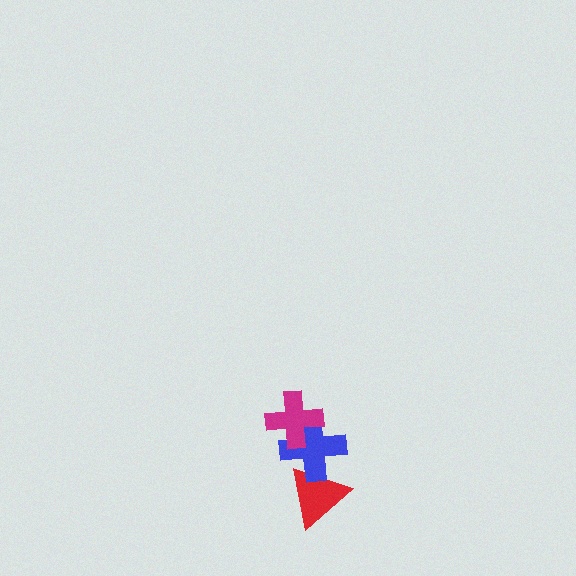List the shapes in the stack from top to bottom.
From top to bottom: the magenta cross, the blue cross, the red triangle.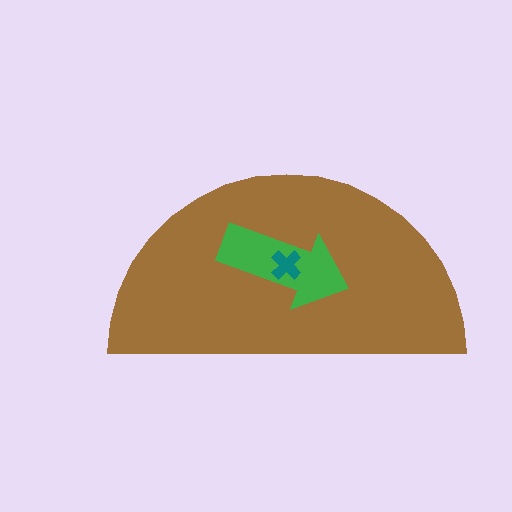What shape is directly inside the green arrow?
The teal cross.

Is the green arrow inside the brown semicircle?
Yes.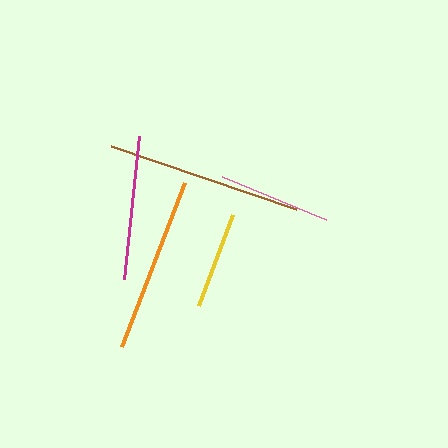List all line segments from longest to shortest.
From longest to shortest: brown, orange, magenta, pink, yellow.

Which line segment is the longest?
The brown line is the longest at approximately 196 pixels.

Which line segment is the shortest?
The yellow line is the shortest at approximately 97 pixels.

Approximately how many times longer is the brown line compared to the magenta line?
The brown line is approximately 1.4 times the length of the magenta line.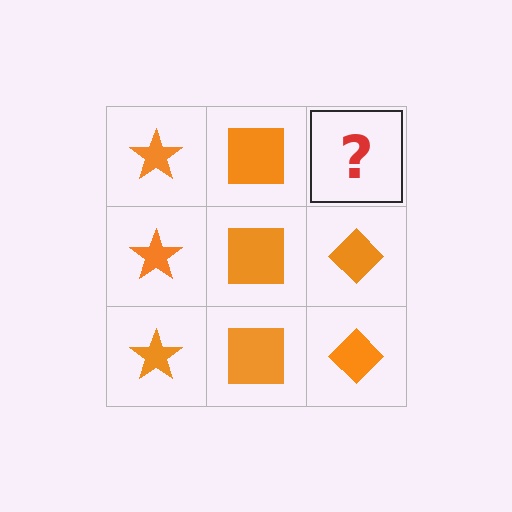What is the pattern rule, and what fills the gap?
The rule is that each column has a consistent shape. The gap should be filled with an orange diamond.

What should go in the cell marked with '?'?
The missing cell should contain an orange diamond.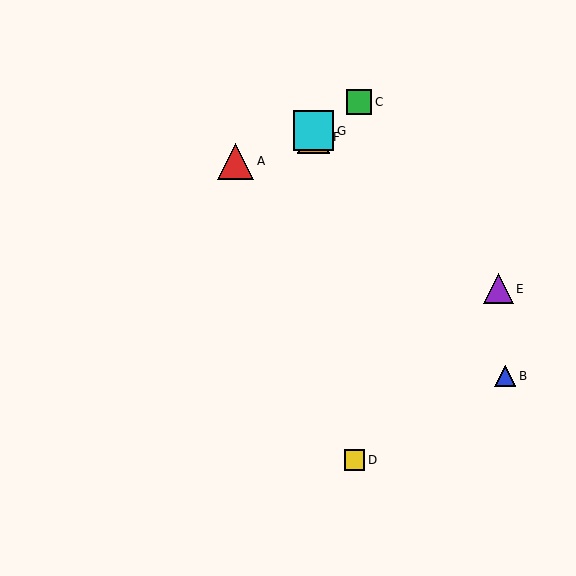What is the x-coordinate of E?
Object E is at x≈498.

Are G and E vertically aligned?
No, G is at x≈314 and E is at x≈498.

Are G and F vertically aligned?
Yes, both are at x≈314.